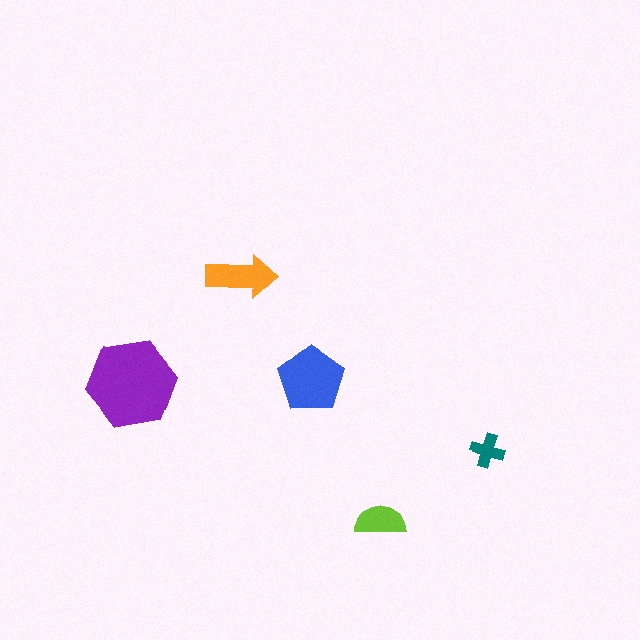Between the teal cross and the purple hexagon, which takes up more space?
The purple hexagon.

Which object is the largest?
The purple hexagon.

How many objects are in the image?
There are 5 objects in the image.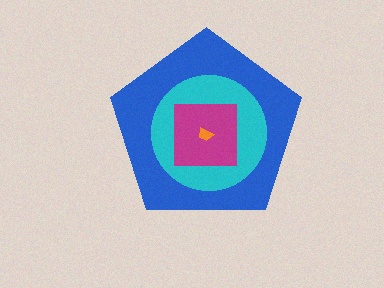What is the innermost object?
The orange trapezoid.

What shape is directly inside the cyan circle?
The magenta square.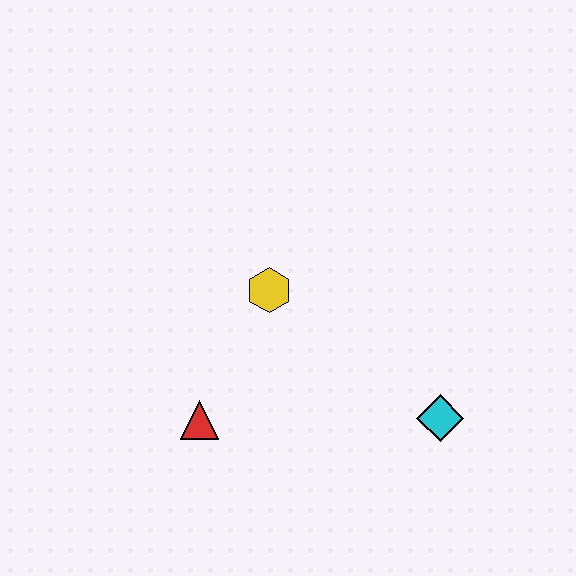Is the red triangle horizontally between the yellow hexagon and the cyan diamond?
No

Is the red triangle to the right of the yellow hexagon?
No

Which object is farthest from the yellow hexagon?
The cyan diamond is farthest from the yellow hexagon.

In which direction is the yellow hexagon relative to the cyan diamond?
The yellow hexagon is to the left of the cyan diamond.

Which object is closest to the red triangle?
The yellow hexagon is closest to the red triangle.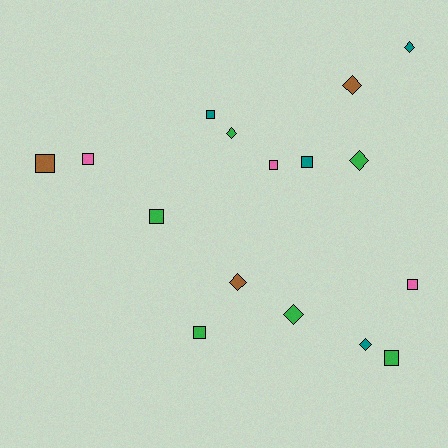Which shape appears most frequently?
Square, with 9 objects.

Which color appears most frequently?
Green, with 6 objects.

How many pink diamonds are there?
There are no pink diamonds.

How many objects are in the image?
There are 16 objects.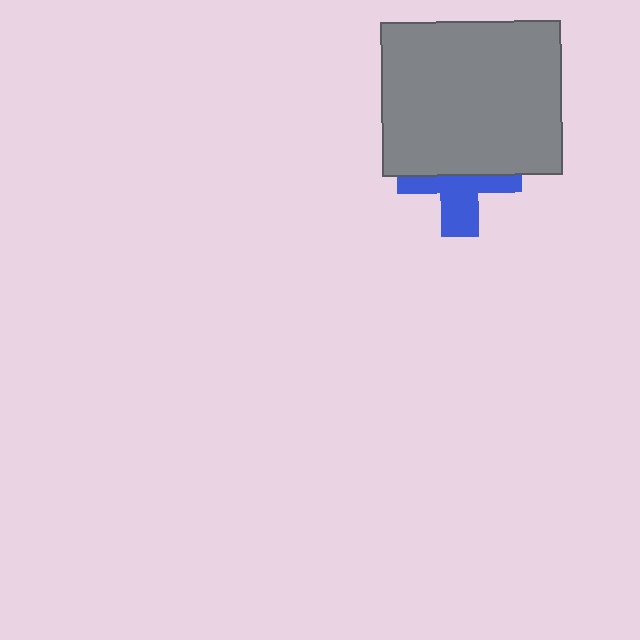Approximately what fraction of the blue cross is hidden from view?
Roughly 52% of the blue cross is hidden behind the gray rectangle.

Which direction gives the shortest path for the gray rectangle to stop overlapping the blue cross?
Moving up gives the shortest separation.